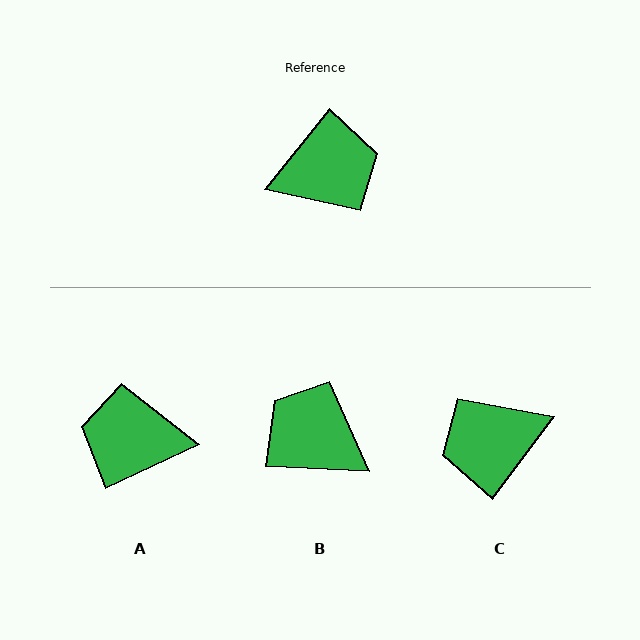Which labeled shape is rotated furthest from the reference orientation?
C, about 178 degrees away.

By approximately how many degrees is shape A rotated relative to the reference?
Approximately 154 degrees counter-clockwise.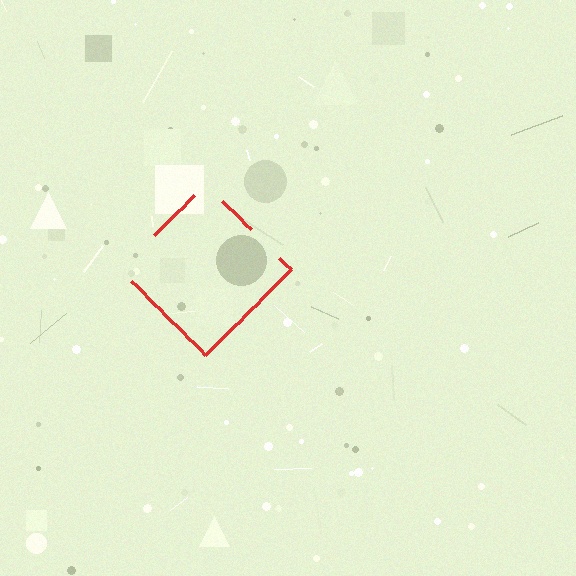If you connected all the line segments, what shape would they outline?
They would outline a diamond.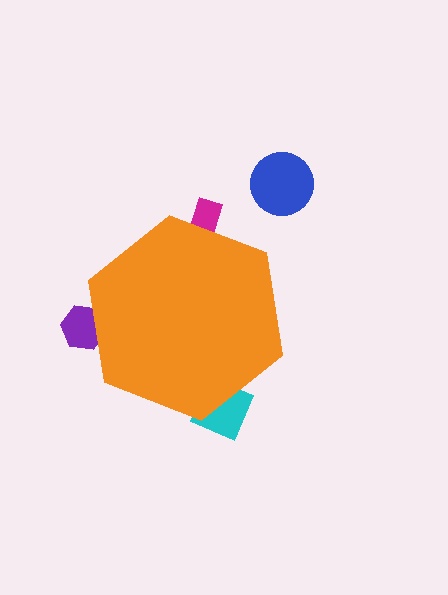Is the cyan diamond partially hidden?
Yes, the cyan diamond is partially hidden behind the orange hexagon.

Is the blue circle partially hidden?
No, the blue circle is fully visible.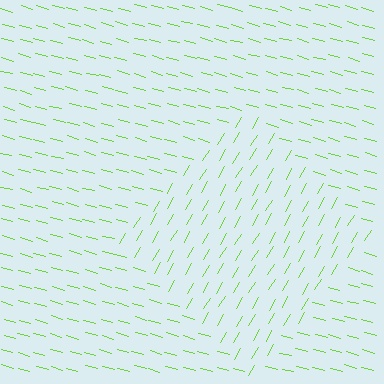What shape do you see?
I see a diamond.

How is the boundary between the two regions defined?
The boundary is defined purely by a change in line orientation (approximately 75 degrees difference). All lines are the same color and thickness.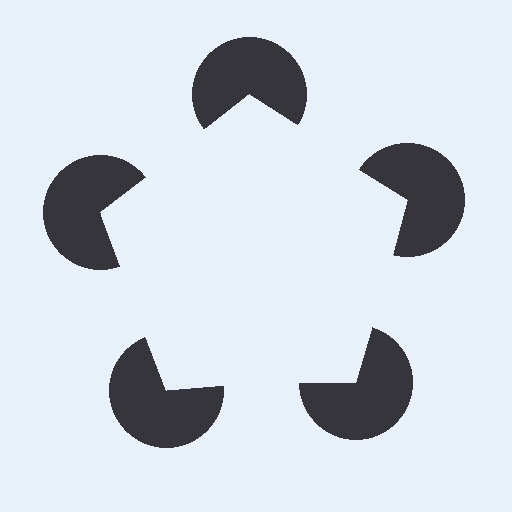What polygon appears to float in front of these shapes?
An illusory pentagon — its edges are inferred from the aligned wedge cuts in the pac-man discs, not physically drawn.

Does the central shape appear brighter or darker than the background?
It typically appears slightly brighter than the background, even though no actual brightness change is drawn.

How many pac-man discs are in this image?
There are 5 — one at each vertex of the illusory pentagon.